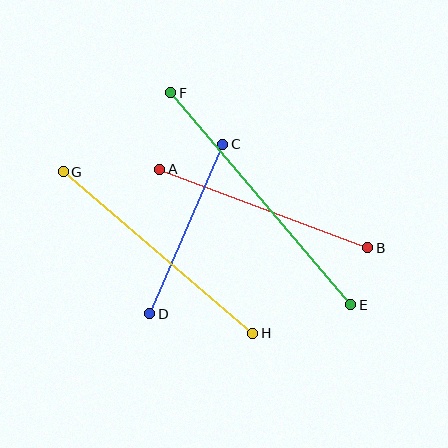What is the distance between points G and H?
The distance is approximately 249 pixels.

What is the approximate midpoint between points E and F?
The midpoint is at approximately (261, 199) pixels.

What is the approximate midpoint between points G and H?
The midpoint is at approximately (158, 252) pixels.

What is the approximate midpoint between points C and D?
The midpoint is at approximately (186, 229) pixels.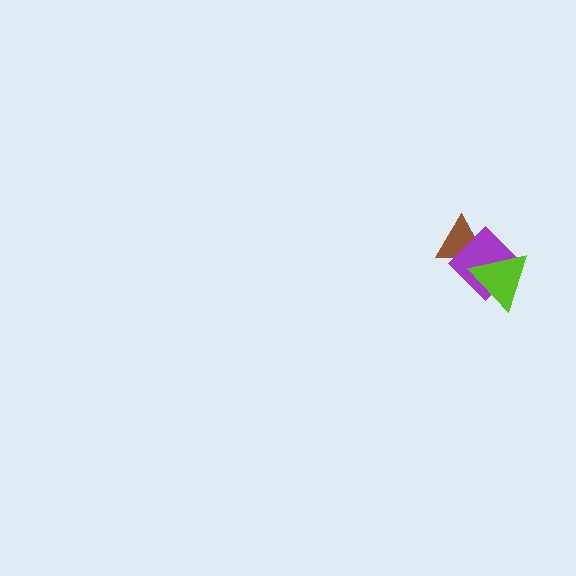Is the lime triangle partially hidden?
No, no other shape covers it.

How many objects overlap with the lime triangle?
2 objects overlap with the lime triangle.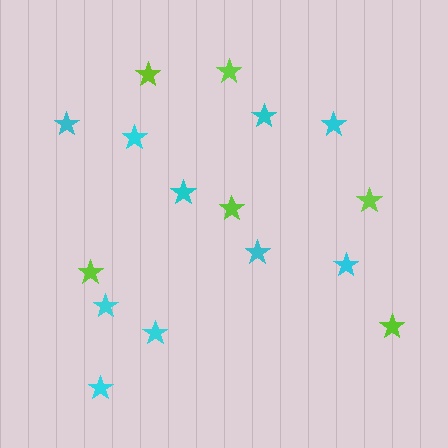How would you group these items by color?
There are 2 groups: one group of lime stars (6) and one group of cyan stars (10).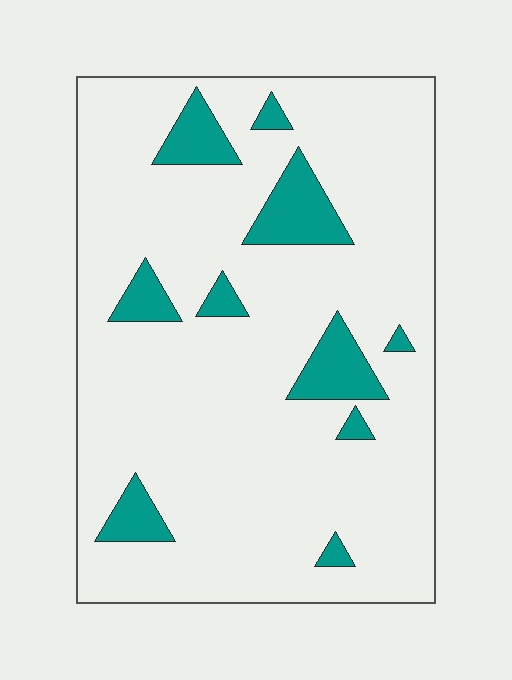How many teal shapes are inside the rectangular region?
10.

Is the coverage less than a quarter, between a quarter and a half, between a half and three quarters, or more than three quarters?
Less than a quarter.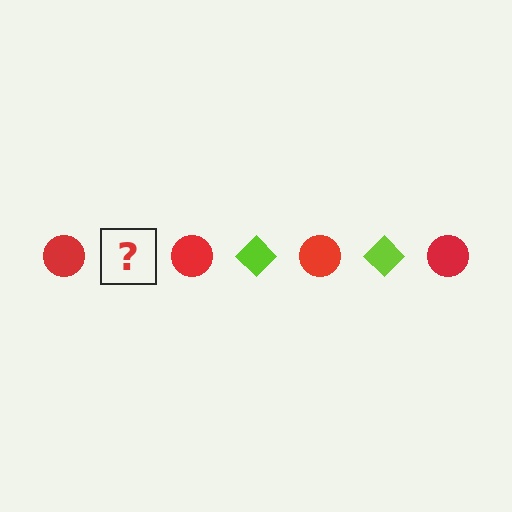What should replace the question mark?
The question mark should be replaced with a lime diamond.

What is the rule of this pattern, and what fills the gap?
The rule is that the pattern alternates between red circle and lime diamond. The gap should be filled with a lime diamond.